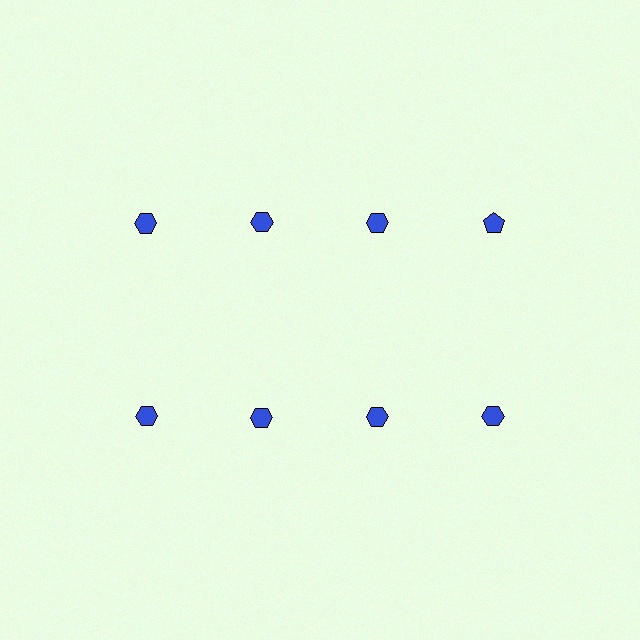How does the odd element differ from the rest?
It has a different shape: pentagon instead of hexagon.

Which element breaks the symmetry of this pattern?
The blue pentagon in the top row, second from right column breaks the symmetry. All other shapes are blue hexagons.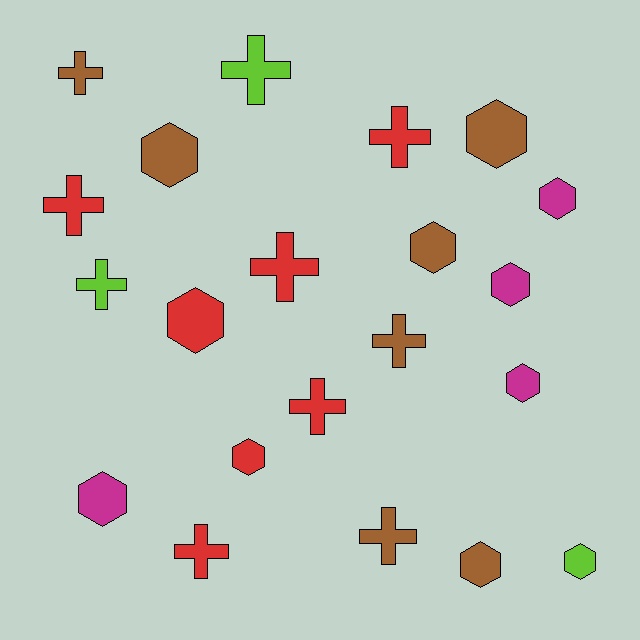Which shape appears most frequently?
Hexagon, with 11 objects.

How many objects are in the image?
There are 21 objects.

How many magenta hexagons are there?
There are 4 magenta hexagons.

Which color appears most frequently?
Brown, with 7 objects.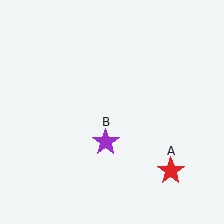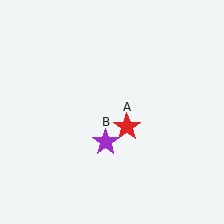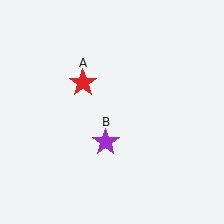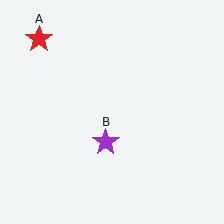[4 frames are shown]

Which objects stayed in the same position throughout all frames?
Purple star (object B) remained stationary.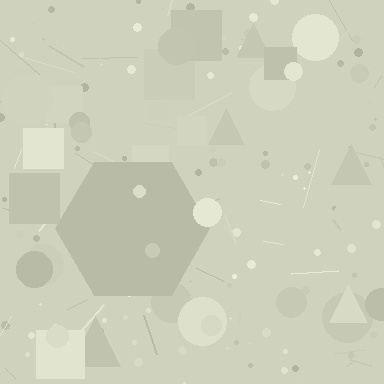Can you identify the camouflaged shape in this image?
The camouflaged shape is a hexagon.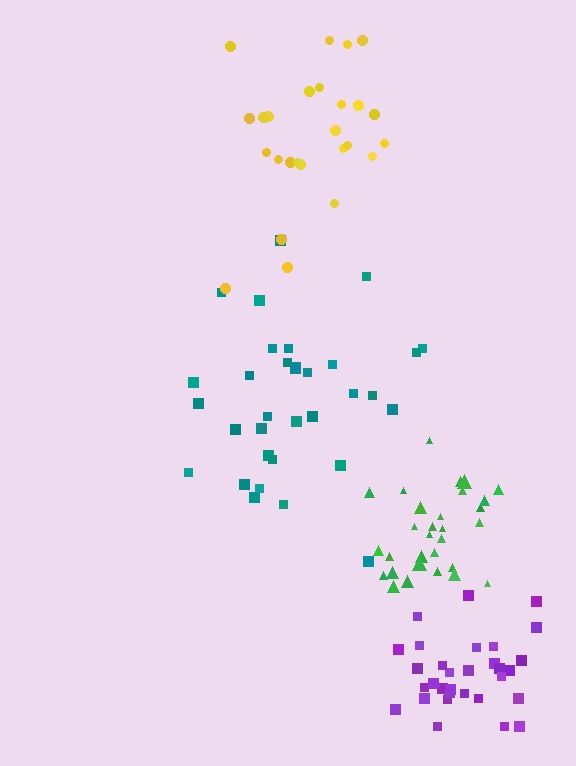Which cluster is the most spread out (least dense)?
Teal.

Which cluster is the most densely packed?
Green.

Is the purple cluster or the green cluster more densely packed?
Green.